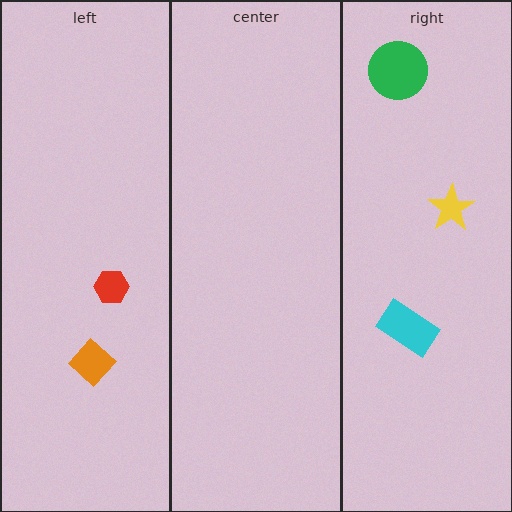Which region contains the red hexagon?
The left region.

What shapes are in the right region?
The yellow star, the cyan rectangle, the green circle.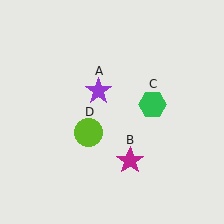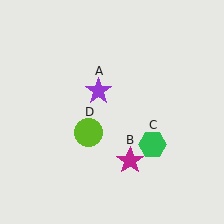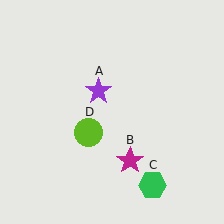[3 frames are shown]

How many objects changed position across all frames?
1 object changed position: green hexagon (object C).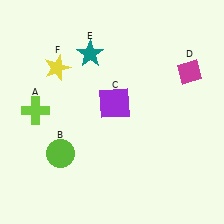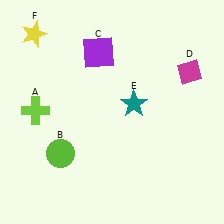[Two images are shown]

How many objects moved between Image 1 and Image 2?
3 objects moved between the two images.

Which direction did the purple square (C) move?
The purple square (C) moved up.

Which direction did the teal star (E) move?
The teal star (E) moved down.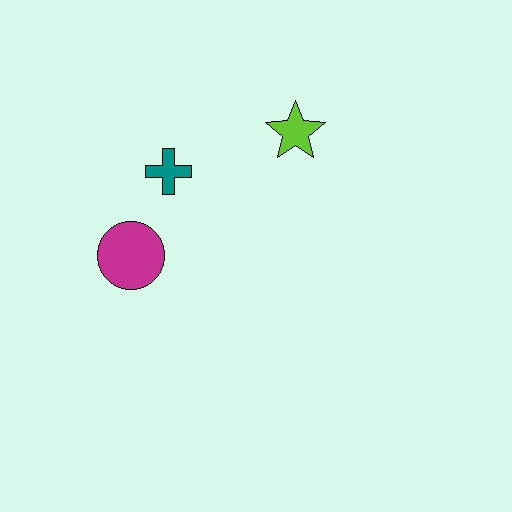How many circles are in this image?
There is 1 circle.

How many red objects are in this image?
There are no red objects.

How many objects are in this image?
There are 3 objects.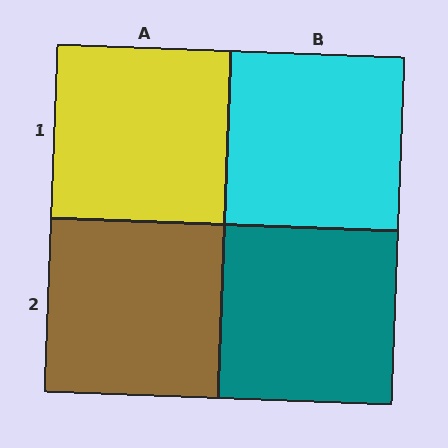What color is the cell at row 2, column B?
Teal.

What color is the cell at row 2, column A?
Brown.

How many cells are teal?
1 cell is teal.